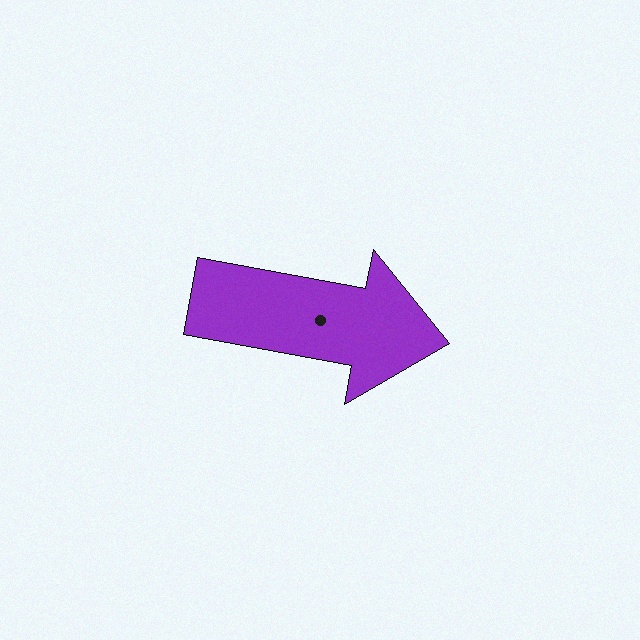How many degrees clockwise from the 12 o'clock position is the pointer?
Approximately 100 degrees.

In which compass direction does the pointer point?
East.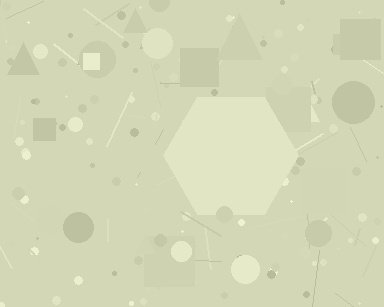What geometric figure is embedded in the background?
A hexagon is embedded in the background.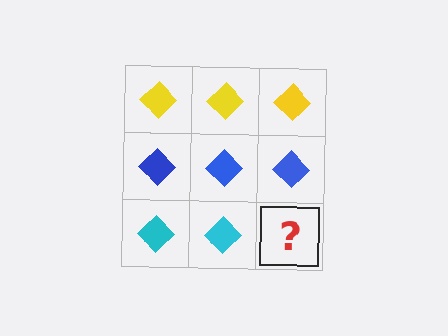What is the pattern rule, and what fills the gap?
The rule is that each row has a consistent color. The gap should be filled with a cyan diamond.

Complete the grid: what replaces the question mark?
The question mark should be replaced with a cyan diamond.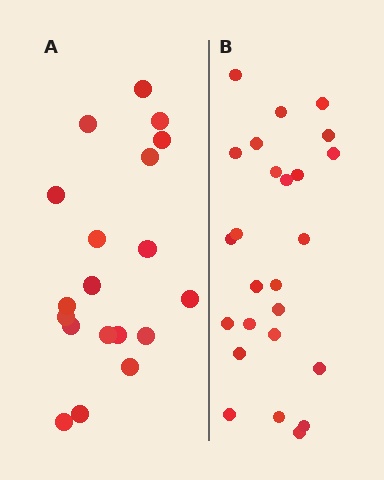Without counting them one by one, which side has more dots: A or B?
Region B (the right region) has more dots.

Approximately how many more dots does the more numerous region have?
Region B has about 6 more dots than region A.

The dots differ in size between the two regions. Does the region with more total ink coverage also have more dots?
No. Region A has more total ink coverage because its dots are larger, but region B actually contains more individual dots. Total area can be misleading — the number of items is what matters here.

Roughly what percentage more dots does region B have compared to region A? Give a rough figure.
About 30% more.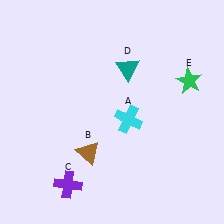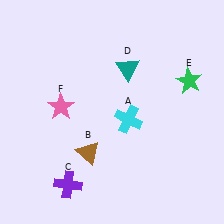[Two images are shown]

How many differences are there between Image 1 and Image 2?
There is 1 difference between the two images.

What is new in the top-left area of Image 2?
A pink star (F) was added in the top-left area of Image 2.